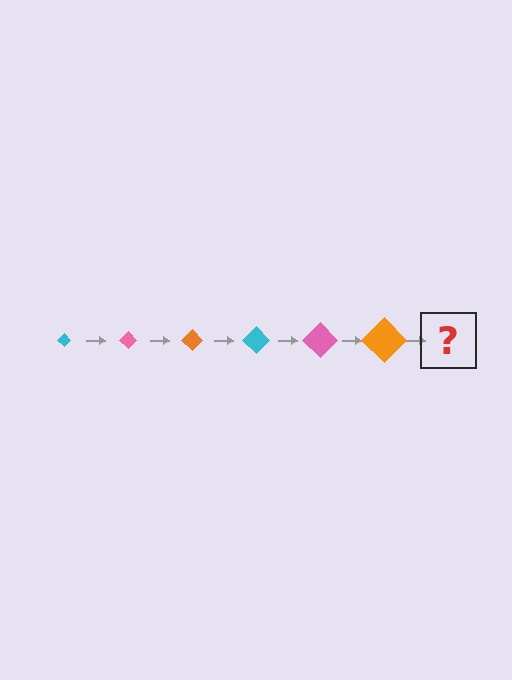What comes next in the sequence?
The next element should be a cyan diamond, larger than the previous one.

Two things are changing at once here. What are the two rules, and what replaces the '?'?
The two rules are that the diamond grows larger each step and the color cycles through cyan, pink, and orange. The '?' should be a cyan diamond, larger than the previous one.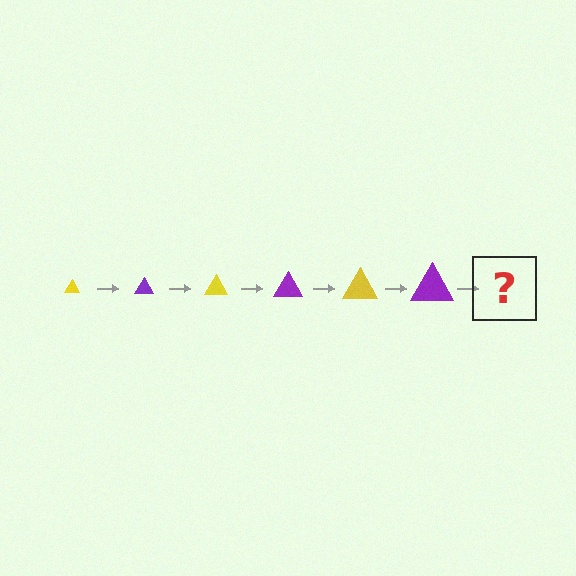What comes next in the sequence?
The next element should be a yellow triangle, larger than the previous one.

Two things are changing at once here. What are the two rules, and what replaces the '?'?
The two rules are that the triangle grows larger each step and the color cycles through yellow and purple. The '?' should be a yellow triangle, larger than the previous one.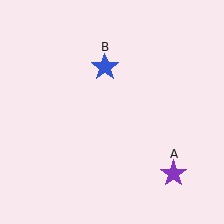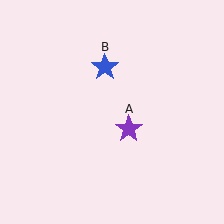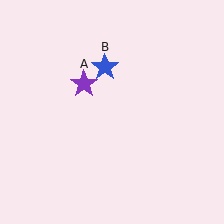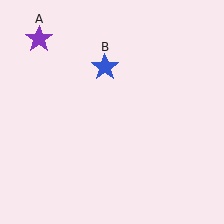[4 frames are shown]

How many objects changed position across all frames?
1 object changed position: purple star (object A).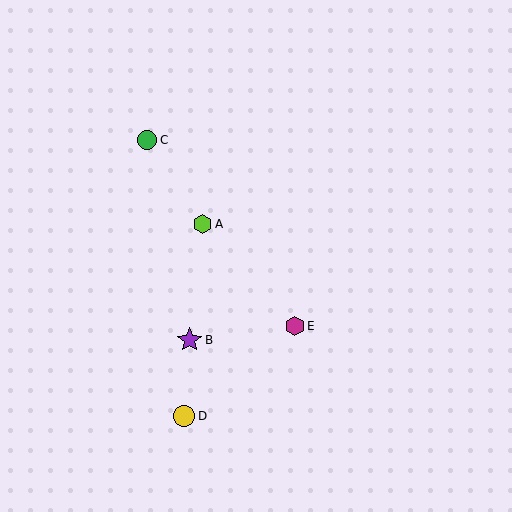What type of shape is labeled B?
Shape B is a purple star.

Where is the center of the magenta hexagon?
The center of the magenta hexagon is at (295, 326).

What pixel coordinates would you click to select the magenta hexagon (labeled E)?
Click at (295, 326) to select the magenta hexagon E.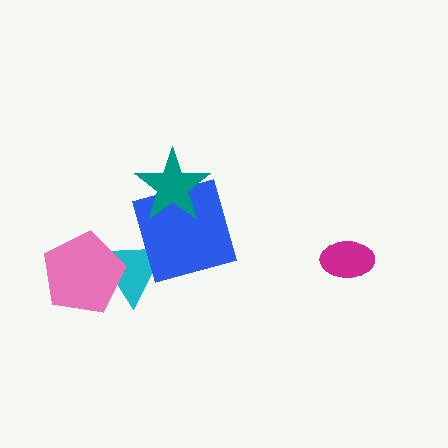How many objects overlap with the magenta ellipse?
0 objects overlap with the magenta ellipse.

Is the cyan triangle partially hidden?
Yes, it is partially covered by another shape.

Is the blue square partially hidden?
Yes, it is partially covered by another shape.